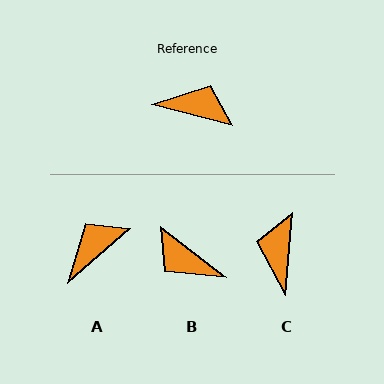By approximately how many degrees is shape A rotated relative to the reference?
Approximately 55 degrees counter-clockwise.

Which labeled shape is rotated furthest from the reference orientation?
B, about 156 degrees away.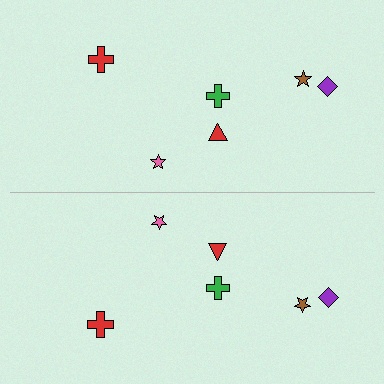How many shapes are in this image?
There are 12 shapes in this image.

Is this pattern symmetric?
Yes, this pattern has bilateral (reflection) symmetry.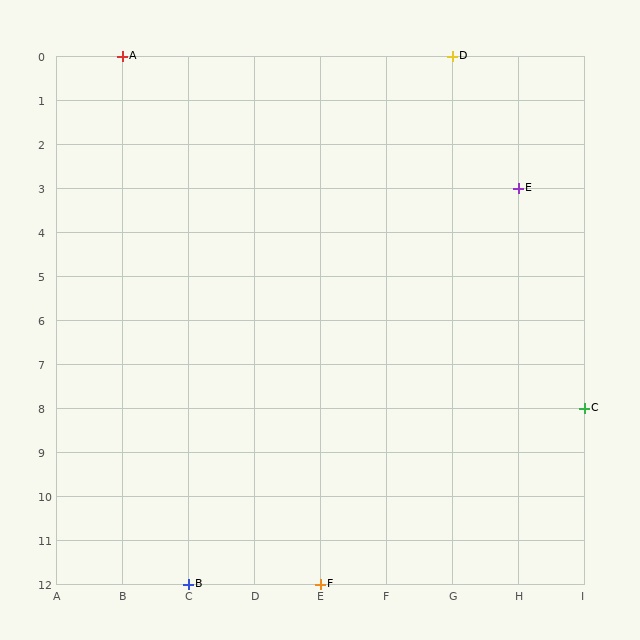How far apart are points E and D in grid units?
Points E and D are 1 column and 3 rows apart (about 3.2 grid units diagonally).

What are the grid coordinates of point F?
Point F is at grid coordinates (E, 12).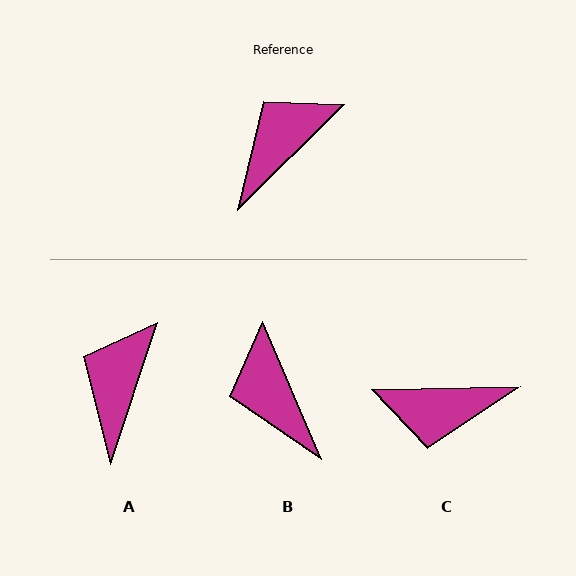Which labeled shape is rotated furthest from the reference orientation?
C, about 137 degrees away.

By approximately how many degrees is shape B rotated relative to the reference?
Approximately 69 degrees counter-clockwise.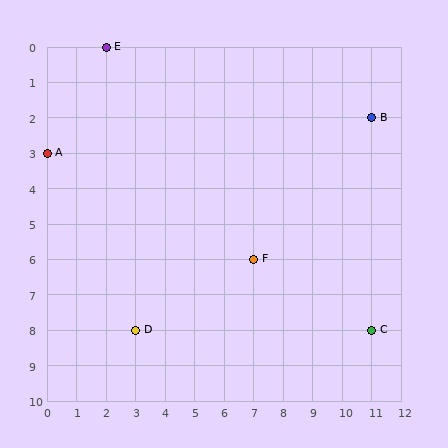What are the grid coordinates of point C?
Point C is at grid coordinates (11, 8).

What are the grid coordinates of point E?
Point E is at grid coordinates (2, 0).